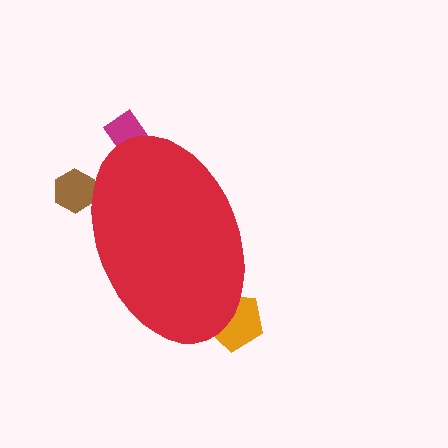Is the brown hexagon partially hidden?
Yes, the brown hexagon is partially hidden behind the red ellipse.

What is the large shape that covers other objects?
A red ellipse.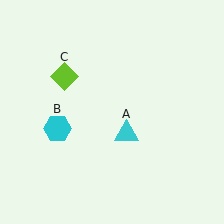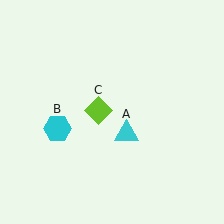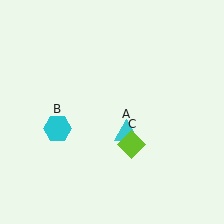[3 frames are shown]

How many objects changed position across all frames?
1 object changed position: lime diamond (object C).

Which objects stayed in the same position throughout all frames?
Cyan triangle (object A) and cyan hexagon (object B) remained stationary.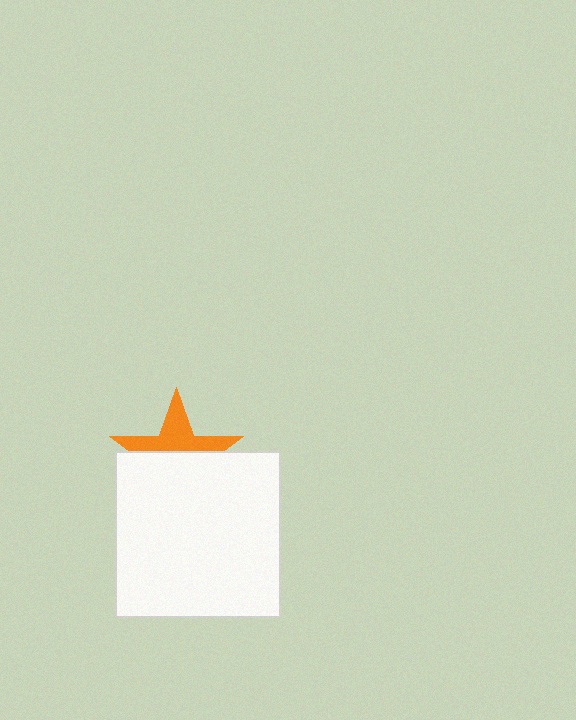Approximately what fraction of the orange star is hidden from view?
Roughly 55% of the orange star is hidden behind the white square.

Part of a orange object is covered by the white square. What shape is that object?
It is a star.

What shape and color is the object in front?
The object in front is a white square.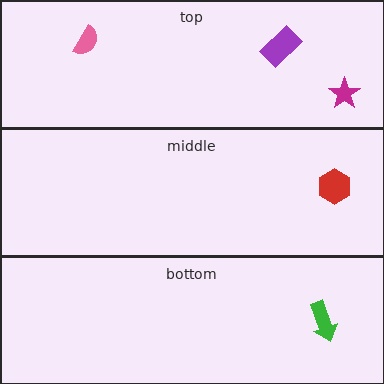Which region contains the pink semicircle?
The top region.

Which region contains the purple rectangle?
The top region.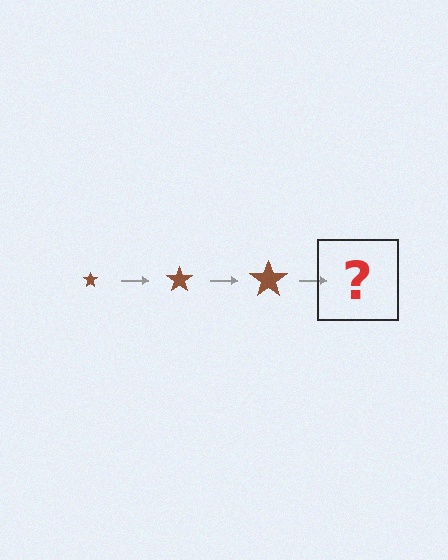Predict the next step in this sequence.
The next step is a brown star, larger than the previous one.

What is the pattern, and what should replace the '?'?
The pattern is that the star gets progressively larger each step. The '?' should be a brown star, larger than the previous one.